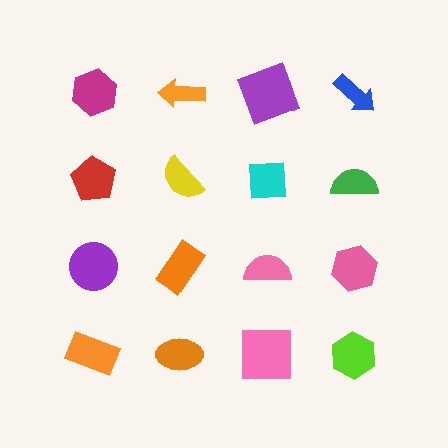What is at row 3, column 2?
An orange rectangle.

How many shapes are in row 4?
4 shapes.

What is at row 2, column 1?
A red pentagon.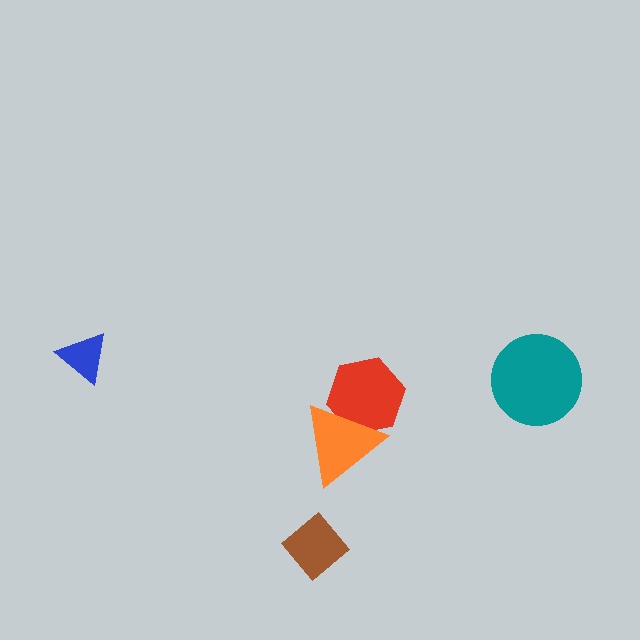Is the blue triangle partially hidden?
No, no other shape covers it.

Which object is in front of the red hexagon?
The orange triangle is in front of the red hexagon.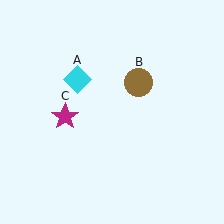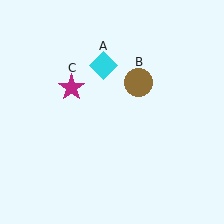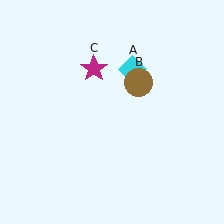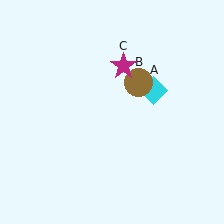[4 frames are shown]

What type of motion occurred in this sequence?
The cyan diamond (object A), magenta star (object C) rotated clockwise around the center of the scene.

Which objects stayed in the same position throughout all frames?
Brown circle (object B) remained stationary.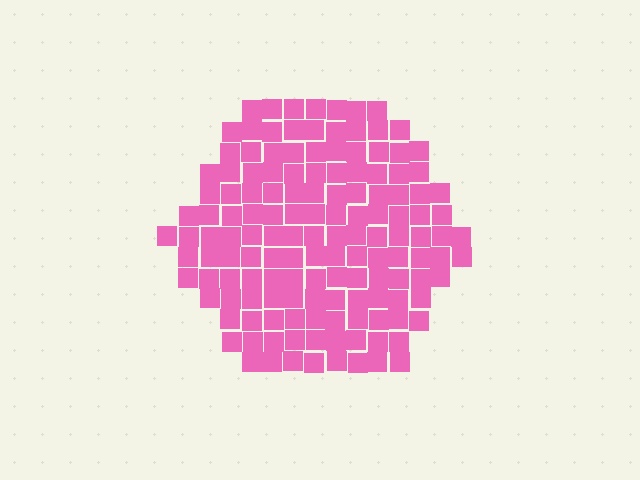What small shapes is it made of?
It is made of small squares.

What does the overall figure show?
The overall figure shows a hexagon.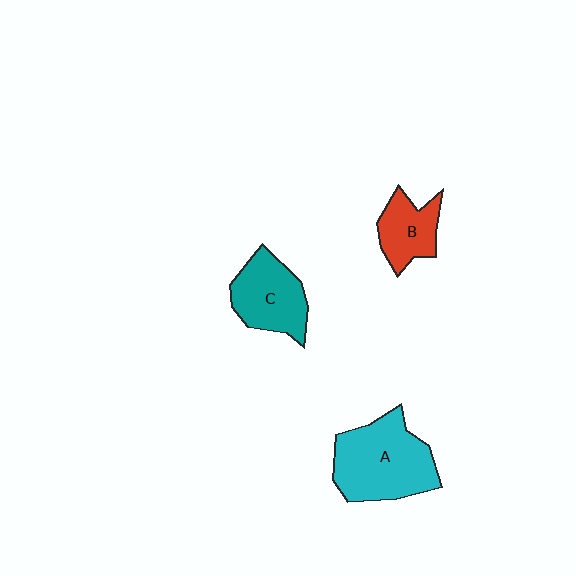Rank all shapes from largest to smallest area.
From largest to smallest: A (cyan), C (teal), B (red).